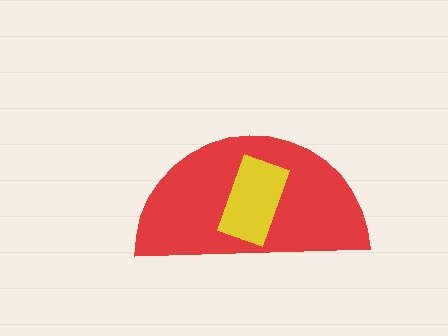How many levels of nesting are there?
2.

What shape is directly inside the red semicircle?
The yellow rectangle.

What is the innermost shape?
The yellow rectangle.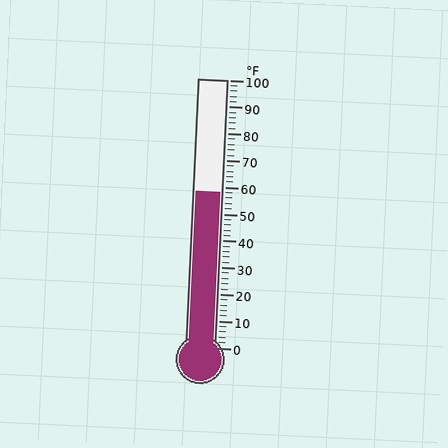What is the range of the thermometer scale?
The thermometer scale ranges from 0°F to 100°F.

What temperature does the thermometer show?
The thermometer shows approximately 58°F.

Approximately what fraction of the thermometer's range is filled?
The thermometer is filled to approximately 60% of its range.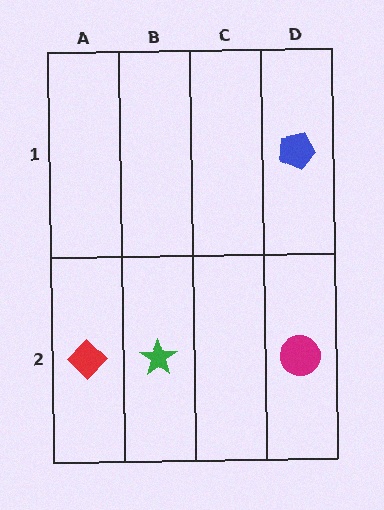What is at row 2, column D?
A magenta circle.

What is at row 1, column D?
A blue pentagon.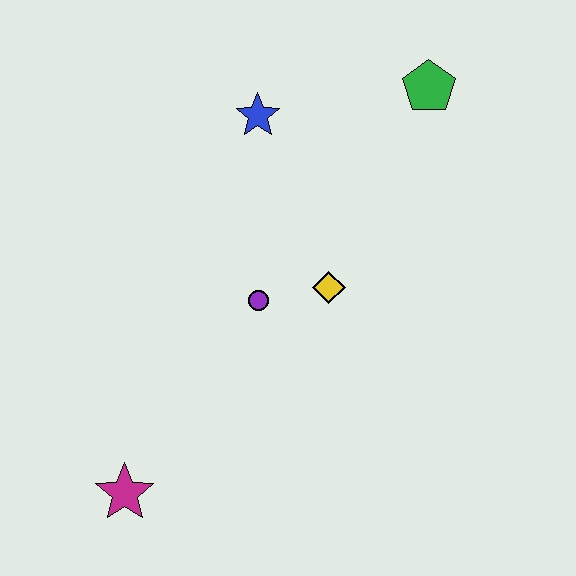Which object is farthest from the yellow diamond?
The magenta star is farthest from the yellow diamond.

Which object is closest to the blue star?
The green pentagon is closest to the blue star.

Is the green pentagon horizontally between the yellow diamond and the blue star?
No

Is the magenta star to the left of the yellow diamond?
Yes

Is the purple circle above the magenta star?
Yes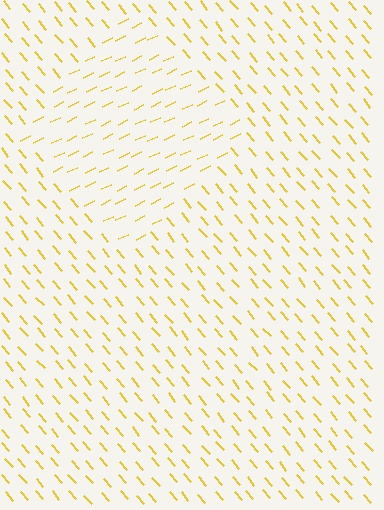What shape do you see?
I see a diamond.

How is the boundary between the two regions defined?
The boundary is defined purely by a change in line orientation (approximately 75 degrees difference). All lines are the same color and thickness.